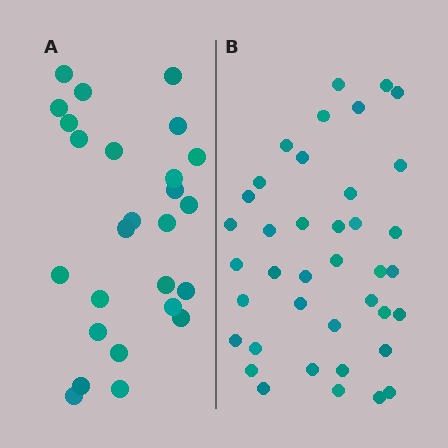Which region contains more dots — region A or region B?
Region B (the right region) has more dots.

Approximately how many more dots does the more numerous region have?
Region B has approximately 15 more dots than region A.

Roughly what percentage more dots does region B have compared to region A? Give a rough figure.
About 50% more.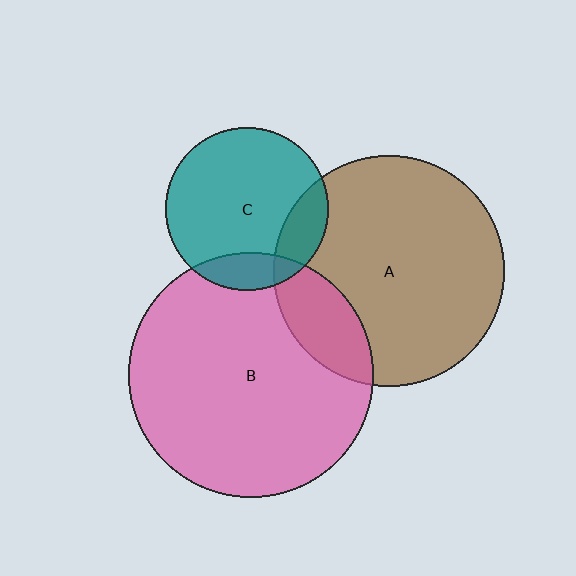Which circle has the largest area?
Circle B (pink).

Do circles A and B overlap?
Yes.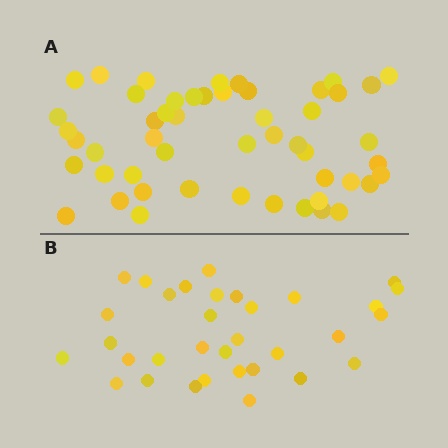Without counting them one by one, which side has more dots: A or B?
Region A (the top region) has more dots.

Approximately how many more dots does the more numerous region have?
Region A has approximately 20 more dots than region B.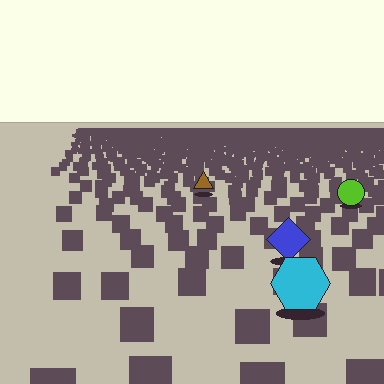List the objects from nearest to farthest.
From nearest to farthest: the cyan hexagon, the blue diamond, the lime circle, the brown triangle.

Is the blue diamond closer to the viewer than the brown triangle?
Yes. The blue diamond is closer — you can tell from the texture gradient: the ground texture is coarser near it.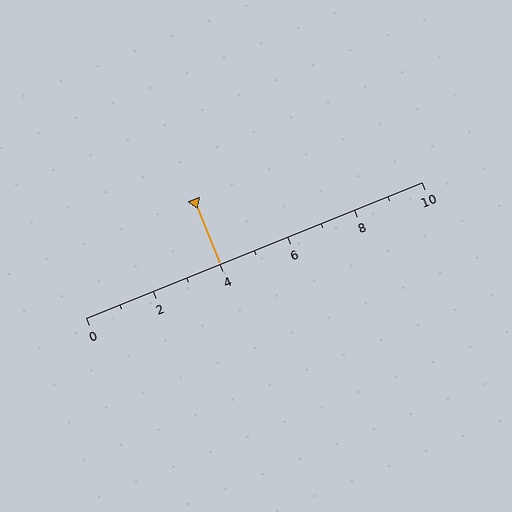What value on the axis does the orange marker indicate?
The marker indicates approximately 4.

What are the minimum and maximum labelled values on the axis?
The axis runs from 0 to 10.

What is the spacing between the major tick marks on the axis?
The major ticks are spaced 2 apart.